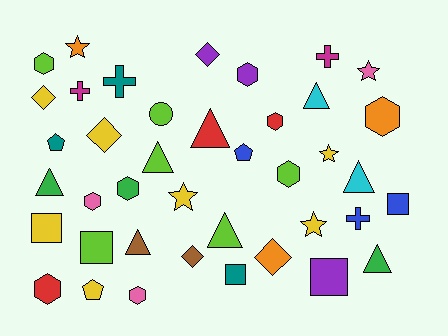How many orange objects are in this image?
There are 3 orange objects.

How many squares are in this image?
There are 5 squares.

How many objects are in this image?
There are 40 objects.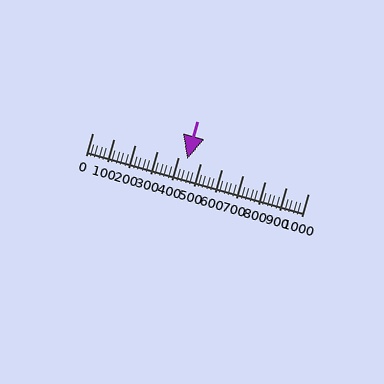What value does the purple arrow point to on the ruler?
The purple arrow points to approximately 440.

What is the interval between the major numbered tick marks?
The major tick marks are spaced 100 units apart.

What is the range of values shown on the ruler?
The ruler shows values from 0 to 1000.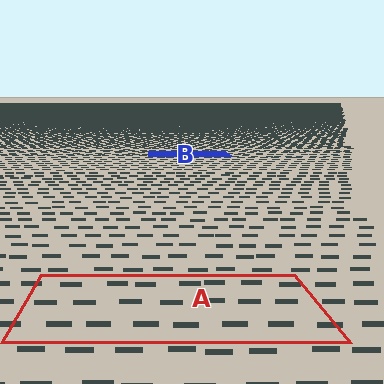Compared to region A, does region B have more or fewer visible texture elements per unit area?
Region B has more texture elements per unit area — they are packed more densely because it is farther away.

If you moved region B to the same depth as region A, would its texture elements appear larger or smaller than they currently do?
They would appear larger. At a closer depth, the same texture elements are projected at a bigger on-screen size.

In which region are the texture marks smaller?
The texture marks are smaller in region B, because it is farther away.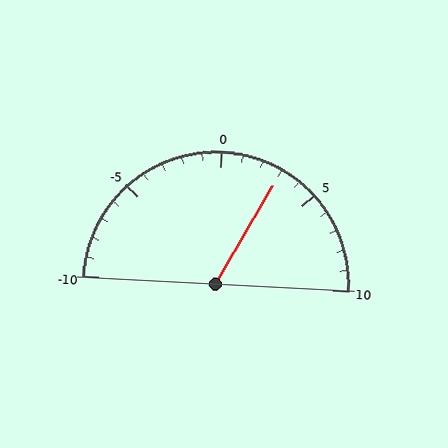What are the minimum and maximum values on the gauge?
The gauge ranges from -10 to 10.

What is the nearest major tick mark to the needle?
The nearest major tick mark is 5.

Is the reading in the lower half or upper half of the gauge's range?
The reading is in the upper half of the range (-10 to 10).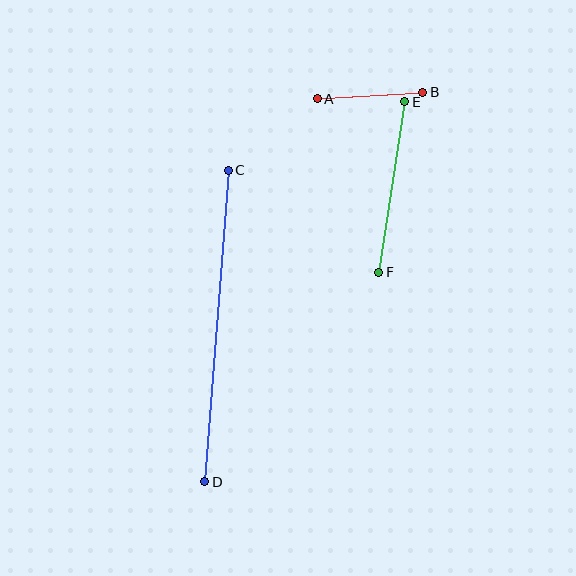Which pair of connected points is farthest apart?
Points C and D are farthest apart.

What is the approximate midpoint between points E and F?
The midpoint is at approximately (392, 187) pixels.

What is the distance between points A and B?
The distance is approximately 106 pixels.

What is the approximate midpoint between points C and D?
The midpoint is at approximately (217, 326) pixels.